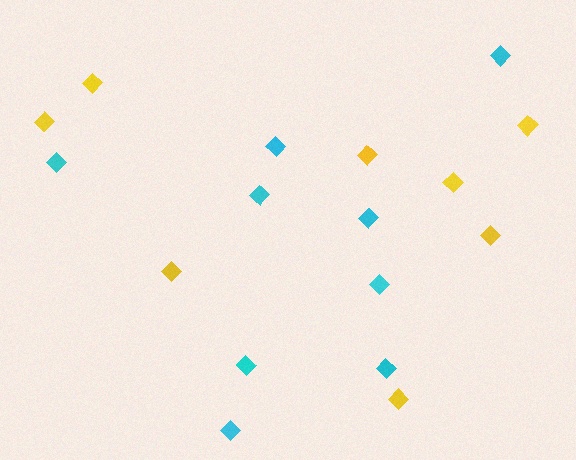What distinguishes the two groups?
There are 2 groups: one group of yellow diamonds (8) and one group of cyan diamonds (9).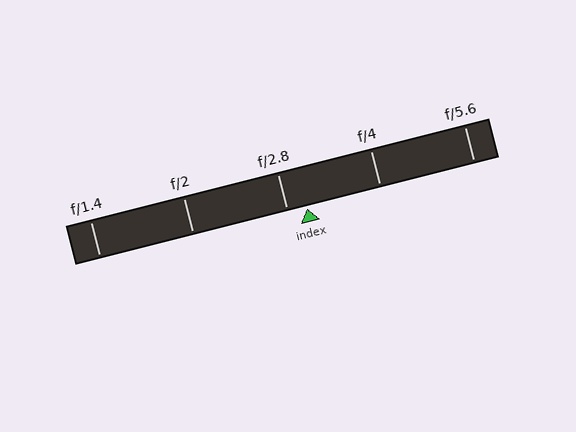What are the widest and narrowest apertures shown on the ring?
The widest aperture shown is f/1.4 and the narrowest is f/5.6.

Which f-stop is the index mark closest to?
The index mark is closest to f/2.8.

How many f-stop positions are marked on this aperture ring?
There are 5 f-stop positions marked.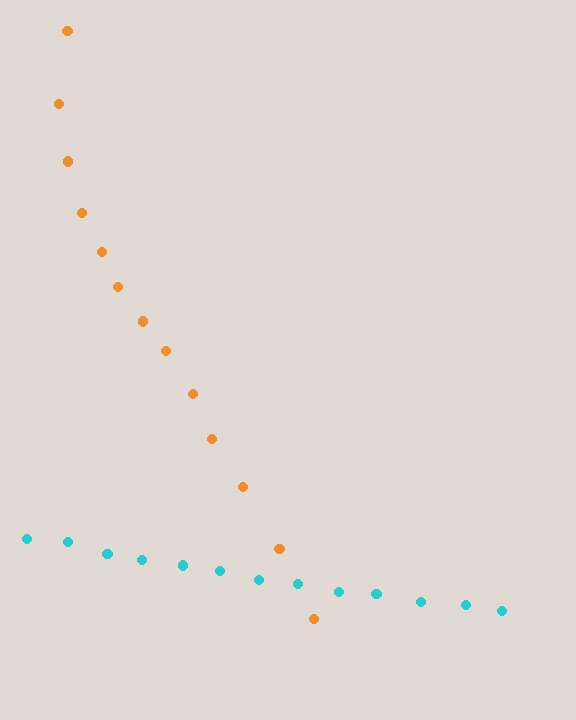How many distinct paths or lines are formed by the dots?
There are 2 distinct paths.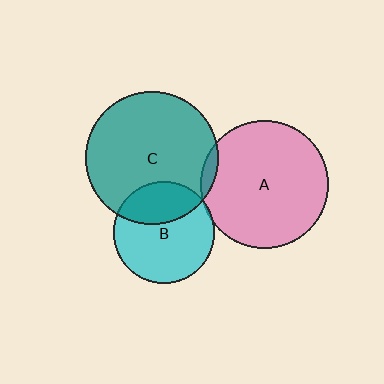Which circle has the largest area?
Circle C (teal).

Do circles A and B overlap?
Yes.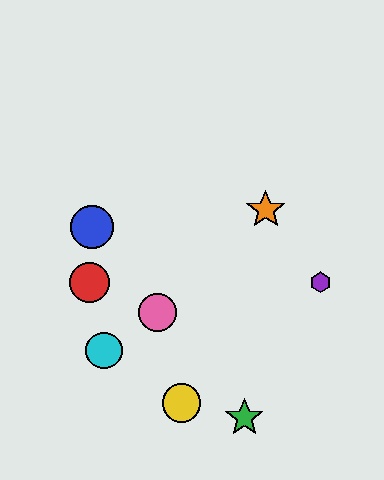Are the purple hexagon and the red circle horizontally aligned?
Yes, both are at y≈282.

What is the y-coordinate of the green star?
The green star is at y≈418.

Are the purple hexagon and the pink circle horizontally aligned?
No, the purple hexagon is at y≈282 and the pink circle is at y≈313.